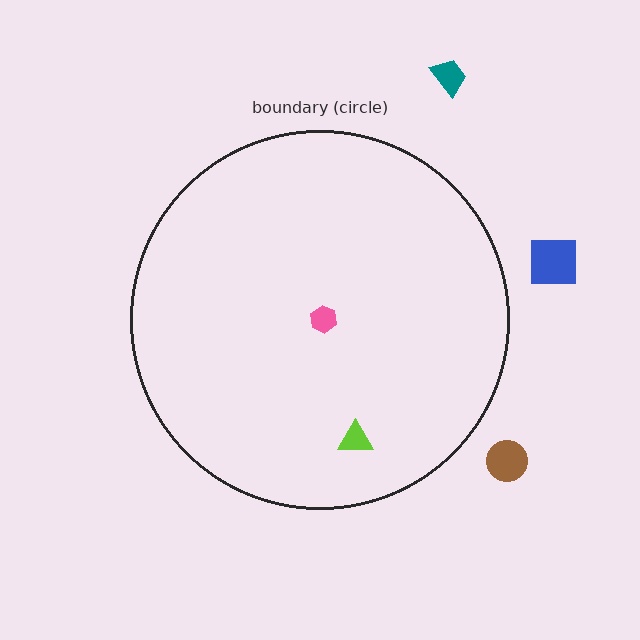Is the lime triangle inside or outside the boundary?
Inside.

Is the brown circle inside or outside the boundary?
Outside.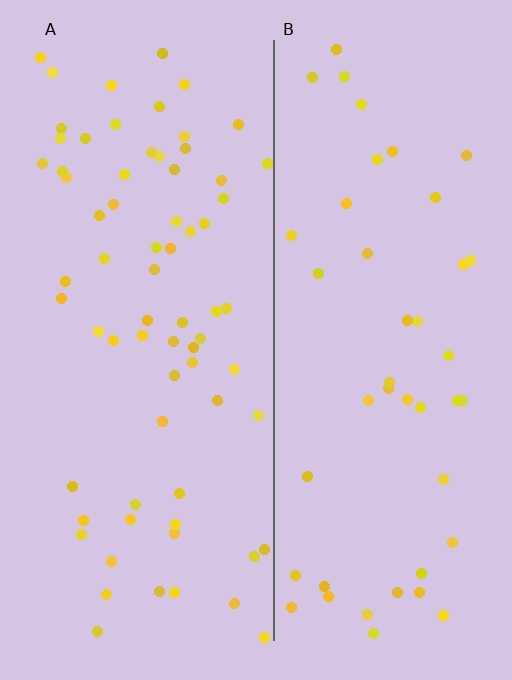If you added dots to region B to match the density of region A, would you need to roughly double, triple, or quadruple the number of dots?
Approximately double.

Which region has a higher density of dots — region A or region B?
A (the left).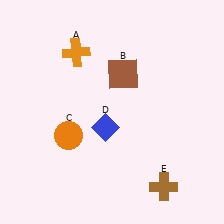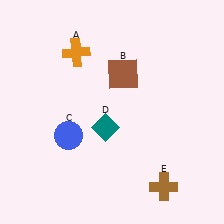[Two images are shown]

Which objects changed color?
C changed from orange to blue. D changed from blue to teal.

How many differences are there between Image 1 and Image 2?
There are 2 differences between the two images.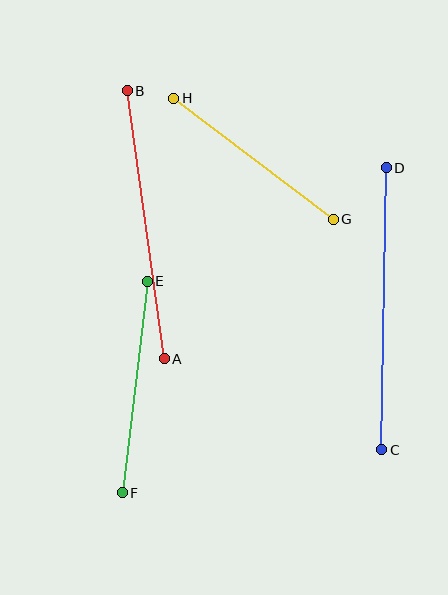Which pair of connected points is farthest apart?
Points C and D are farthest apart.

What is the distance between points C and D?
The distance is approximately 282 pixels.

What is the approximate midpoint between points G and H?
The midpoint is at approximately (254, 159) pixels.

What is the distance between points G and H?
The distance is approximately 200 pixels.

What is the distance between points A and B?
The distance is approximately 271 pixels.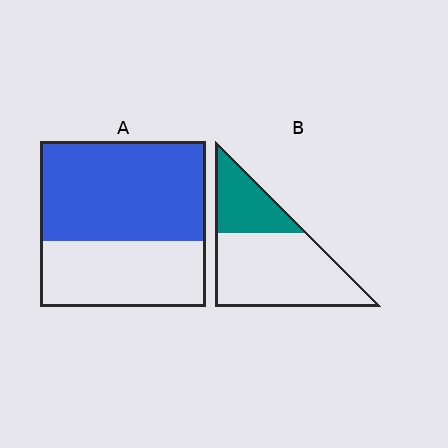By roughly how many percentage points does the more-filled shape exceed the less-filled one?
By roughly 30 percentage points (A over B).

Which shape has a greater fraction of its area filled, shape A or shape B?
Shape A.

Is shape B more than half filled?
No.